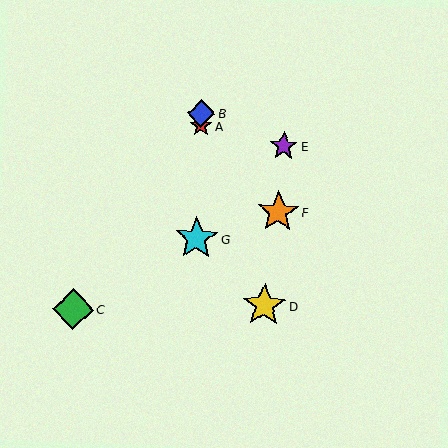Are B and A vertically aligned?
Yes, both are at x≈201.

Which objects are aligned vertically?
Objects A, B, G are aligned vertically.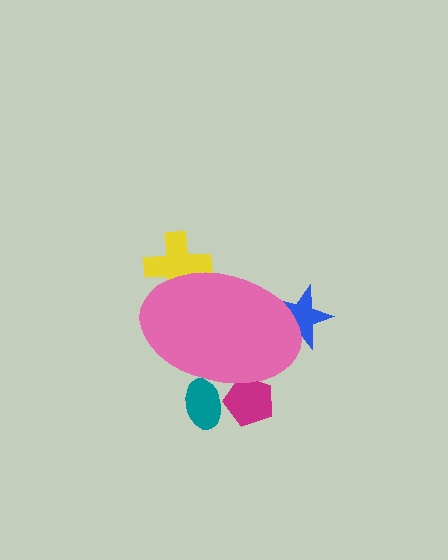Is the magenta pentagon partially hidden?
Yes, the magenta pentagon is partially hidden behind the pink ellipse.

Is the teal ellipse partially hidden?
Yes, the teal ellipse is partially hidden behind the pink ellipse.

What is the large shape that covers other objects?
A pink ellipse.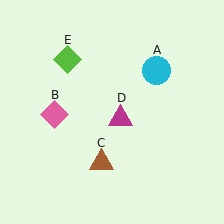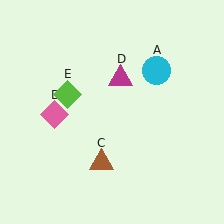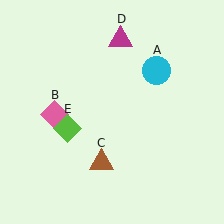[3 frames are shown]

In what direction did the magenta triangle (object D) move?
The magenta triangle (object D) moved up.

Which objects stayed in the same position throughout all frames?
Cyan circle (object A) and pink diamond (object B) and brown triangle (object C) remained stationary.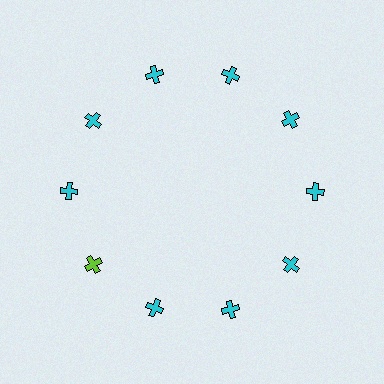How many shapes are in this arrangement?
There are 10 shapes arranged in a ring pattern.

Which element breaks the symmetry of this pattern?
The lime cross at roughly the 8 o'clock position breaks the symmetry. All other shapes are cyan crosses.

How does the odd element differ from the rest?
It has a different color: lime instead of cyan.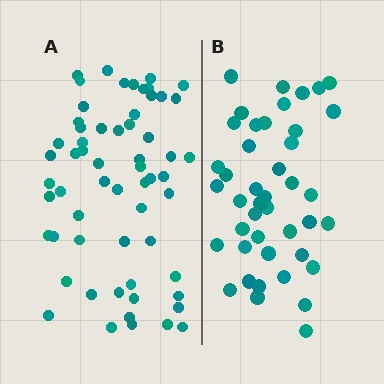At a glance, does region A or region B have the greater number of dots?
Region A (the left region) has more dots.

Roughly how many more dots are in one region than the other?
Region A has approximately 15 more dots than region B.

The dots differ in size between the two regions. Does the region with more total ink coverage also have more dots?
No. Region B has more total ink coverage because its dots are larger, but region A actually contains more individual dots. Total area can be misleading — the number of items is what matters here.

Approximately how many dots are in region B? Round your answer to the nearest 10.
About 40 dots. (The exact count is 43, which rounds to 40.)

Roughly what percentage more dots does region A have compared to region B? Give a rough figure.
About 40% more.